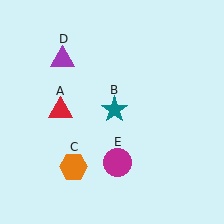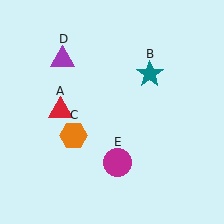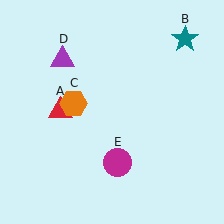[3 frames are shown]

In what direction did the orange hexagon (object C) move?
The orange hexagon (object C) moved up.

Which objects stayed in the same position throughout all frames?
Red triangle (object A) and purple triangle (object D) and magenta circle (object E) remained stationary.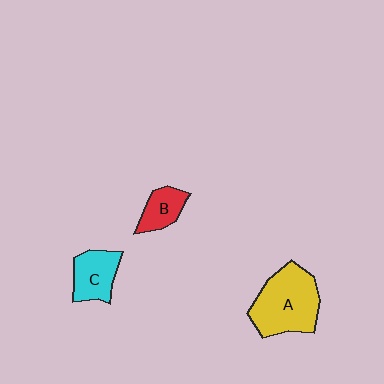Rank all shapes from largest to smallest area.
From largest to smallest: A (yellow), C (cyan), B (red).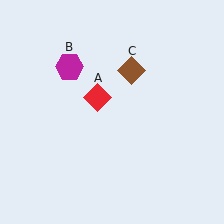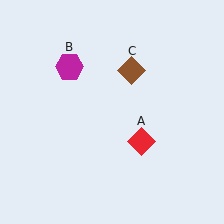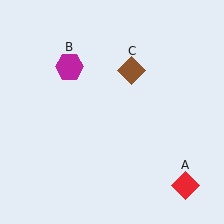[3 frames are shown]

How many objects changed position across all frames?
1 object changed position: red diamond (object A).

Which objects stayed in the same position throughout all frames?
Magenta hexagon (object B) and brown diamond (object C) remained stationary.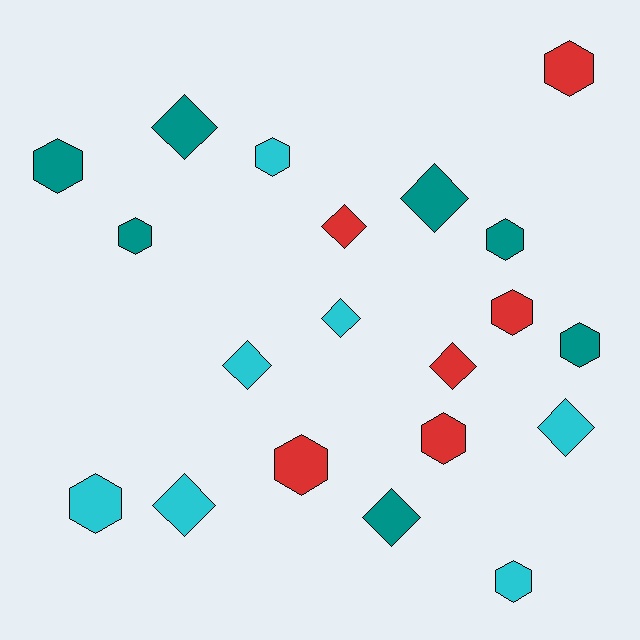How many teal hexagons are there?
There are 4 teal hexagons.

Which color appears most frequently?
Teal, with 7 objects.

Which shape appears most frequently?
Hexagon, with 11 objects.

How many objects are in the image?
There are 20 objects.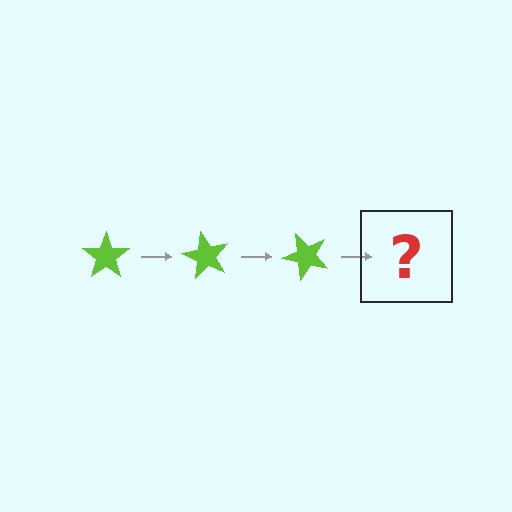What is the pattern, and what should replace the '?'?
The pattern is that the star rotates 60 degrees each step. The '?' should be a lime star rotated 180 degrees.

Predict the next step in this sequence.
The next step is a lime star rotated 180 degrees.